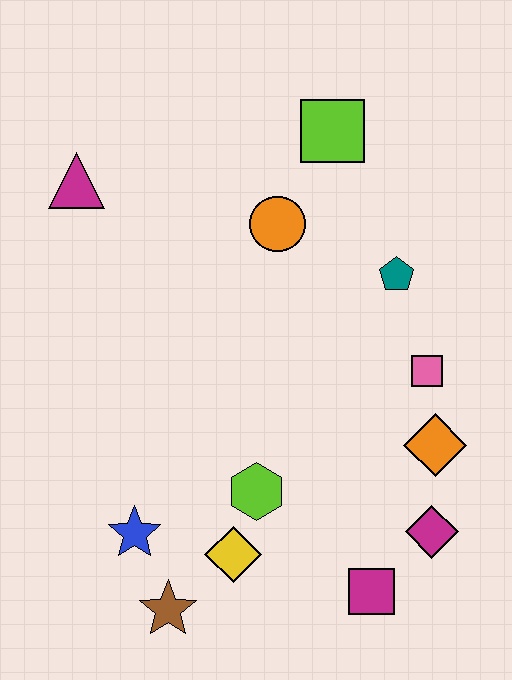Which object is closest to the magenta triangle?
The orange circle is closest to the magenta triangle.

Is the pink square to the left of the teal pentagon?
No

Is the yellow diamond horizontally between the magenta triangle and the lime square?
Yes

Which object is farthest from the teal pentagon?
The brown star is farthest from the teal pentagon.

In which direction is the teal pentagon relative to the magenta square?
The teal pentagon is above the magenta square.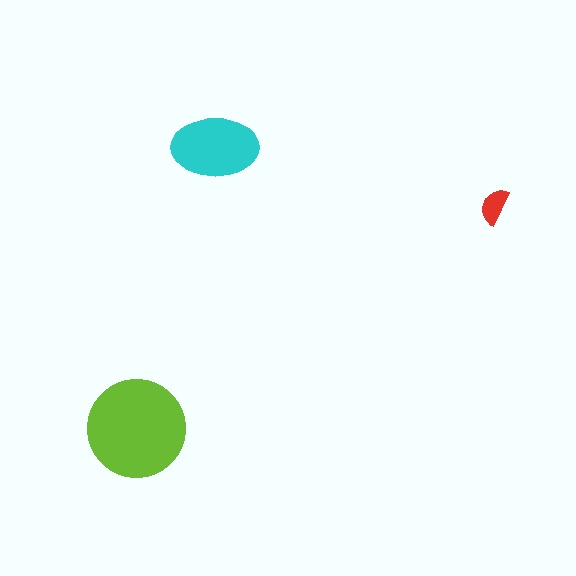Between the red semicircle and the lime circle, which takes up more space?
The lime circle.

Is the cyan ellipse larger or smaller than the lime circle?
Smaller.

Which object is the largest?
The lime circle.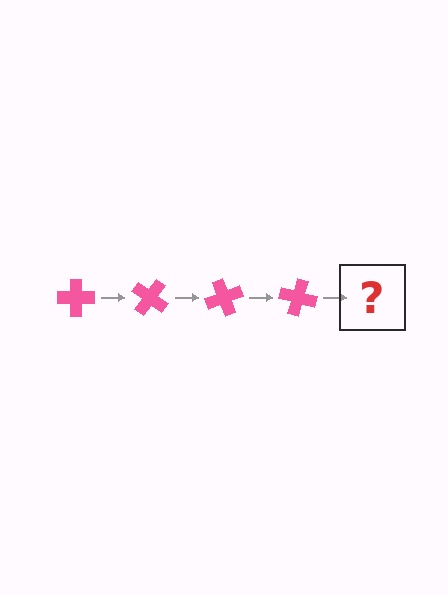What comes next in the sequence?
The next element should be a pink cross rotated 140 degrees.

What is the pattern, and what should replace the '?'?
The pattern is that the cross rotates 35 degrees each step. The '?' should be a pink cross rotated 140 degrees.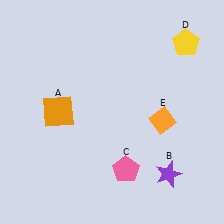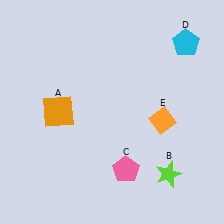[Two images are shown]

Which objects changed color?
B changed from purple to lime. D changed from yellow to cyan.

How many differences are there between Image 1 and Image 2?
There are 2 differences between the two images.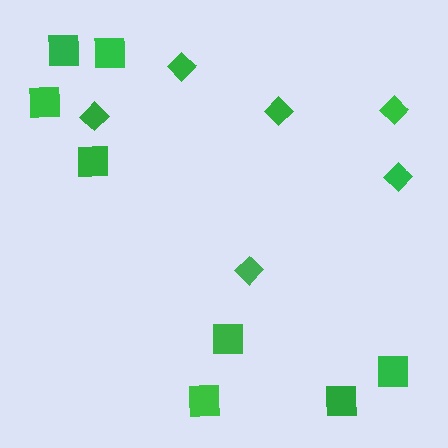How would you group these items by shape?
There are 2 groups: one group of diamonds (6) and one group of squares (8).